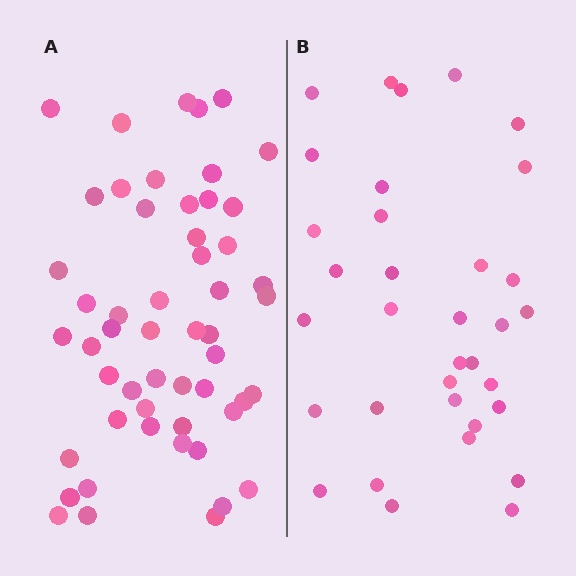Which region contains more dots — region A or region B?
Region A (the left region) has more dots.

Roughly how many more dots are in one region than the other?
Region A has approximately 20 more dots than region B.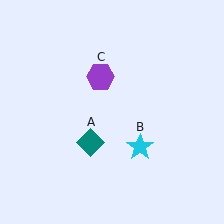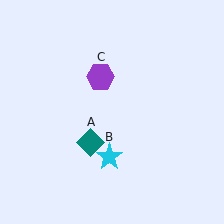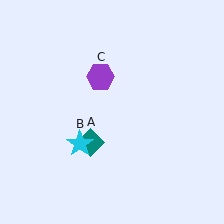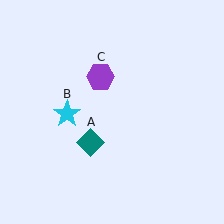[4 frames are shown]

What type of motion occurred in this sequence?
The cyan star (object B) rotated clockwise around the center of the scene.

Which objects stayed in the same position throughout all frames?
Teal diamond (object A) and purple hexagon (object C) remained stationary.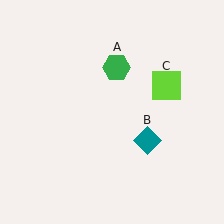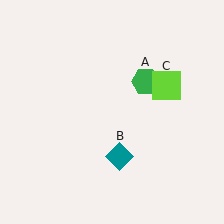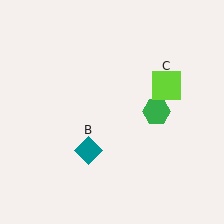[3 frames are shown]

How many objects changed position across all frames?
2 objects changed position: green hexagon (object A), teal diamond (object B).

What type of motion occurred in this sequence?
The green hexagon (object A), teal diamond (object B) rotated clockwise around the center of the scene.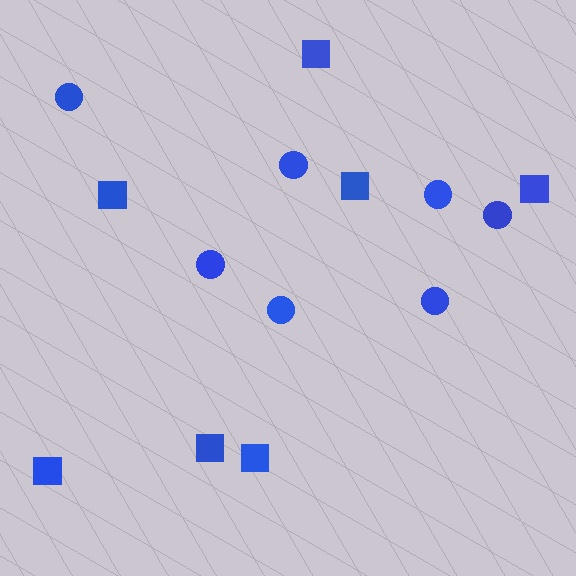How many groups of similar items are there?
There are 2 groups: one group of circles (7) and one group of squares (7).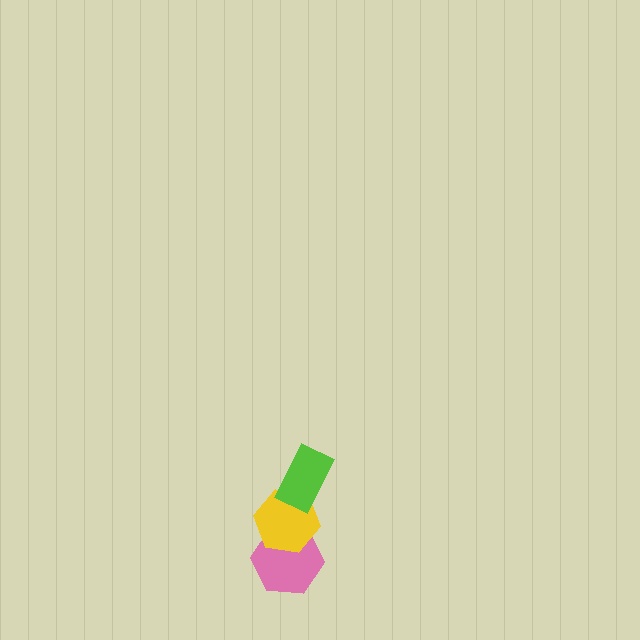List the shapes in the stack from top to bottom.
From top to bottom: the lime rectangle, the yellow hexagon, the pink hexagon.